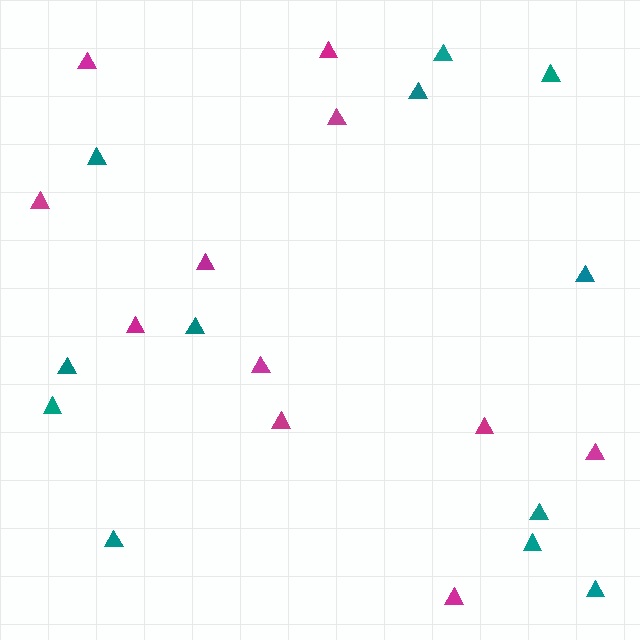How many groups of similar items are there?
There are 2 groups: one group of teal triangles (12) and one group of magenta triangles (11).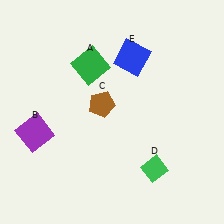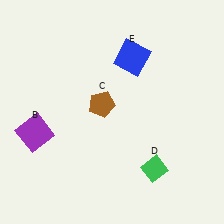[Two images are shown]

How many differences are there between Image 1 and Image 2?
There is 1 difference between the two images.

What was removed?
The green square (A) was removed in Image 2.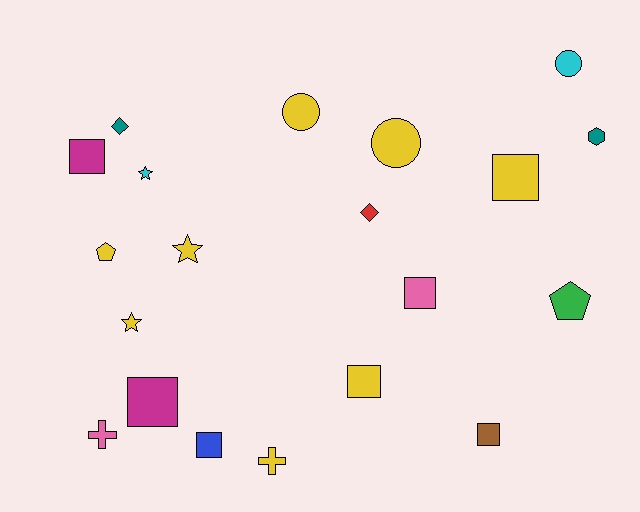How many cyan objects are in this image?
There are 2 cyan objects.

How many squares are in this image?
There are 7 squares.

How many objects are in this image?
There are 20 objects.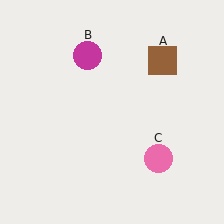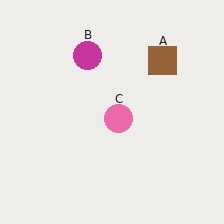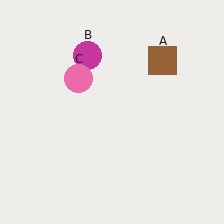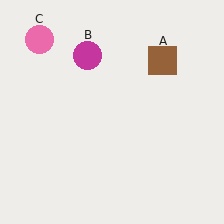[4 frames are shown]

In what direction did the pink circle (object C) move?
The pink circle (object C) moved up and to the left.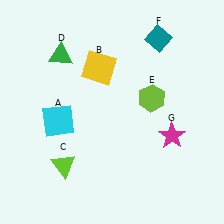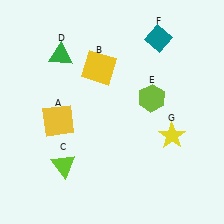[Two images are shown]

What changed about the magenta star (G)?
In Image 1, G is magenta. In Image 2, it changed to yellow.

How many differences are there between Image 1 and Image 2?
There are 2 differences between the two images.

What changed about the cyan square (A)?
In Image 1, A is cyan. In Image 2, it changed to yellow.